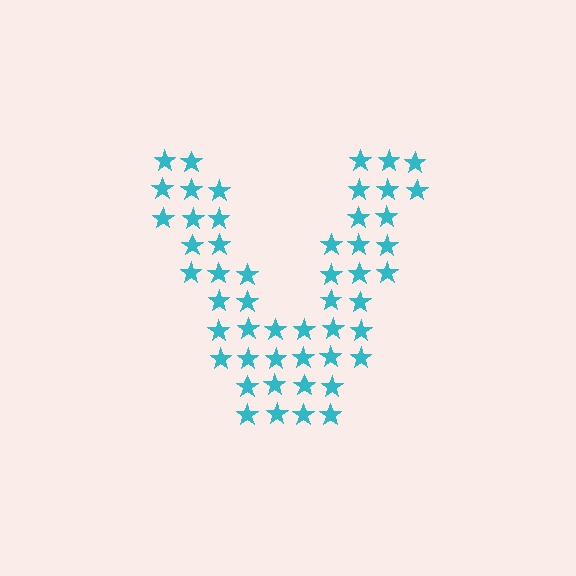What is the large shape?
The large shape is the letter V.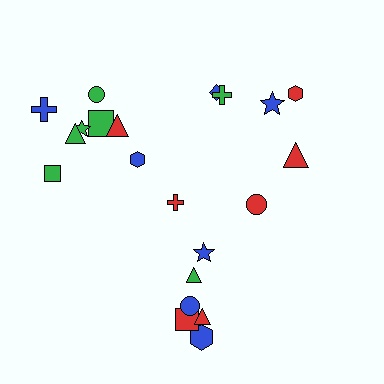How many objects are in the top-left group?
There are 8 objects.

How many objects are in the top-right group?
There are 6 objects.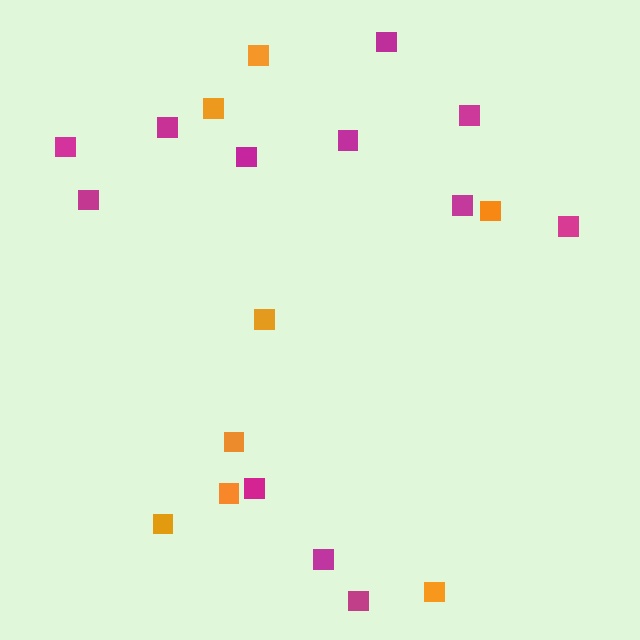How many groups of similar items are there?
There are 2 groups: one group of magenta squares (12) and one group of orange squares (8).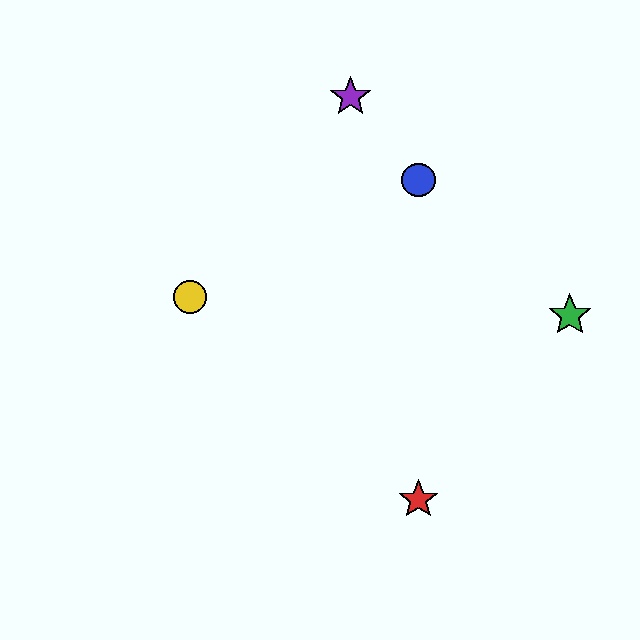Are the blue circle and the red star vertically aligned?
Yes, both are at x≈418.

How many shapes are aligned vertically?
2 shapes (the red star, the blue circle) are aligned vertically.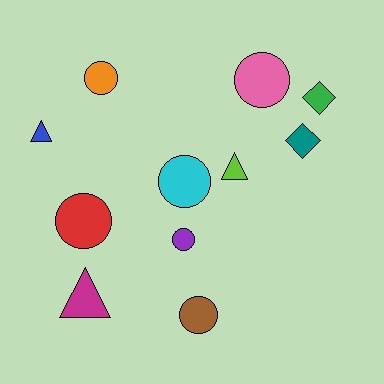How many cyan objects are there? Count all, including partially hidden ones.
There is 1 cyan object.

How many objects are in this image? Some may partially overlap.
There are 11 objects.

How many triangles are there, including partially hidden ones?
There are 3 triangles.